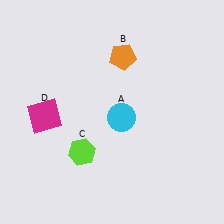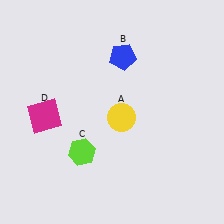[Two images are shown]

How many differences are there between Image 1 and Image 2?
There are 2 differences between the two images.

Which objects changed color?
A changed from cyan to yellow. B changed from orange to blue.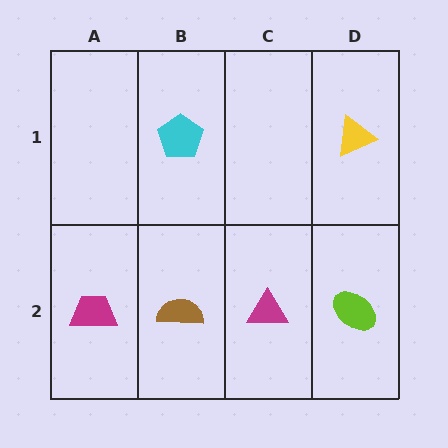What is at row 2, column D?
A lime ellipse.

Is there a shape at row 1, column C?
No, that cell is empty.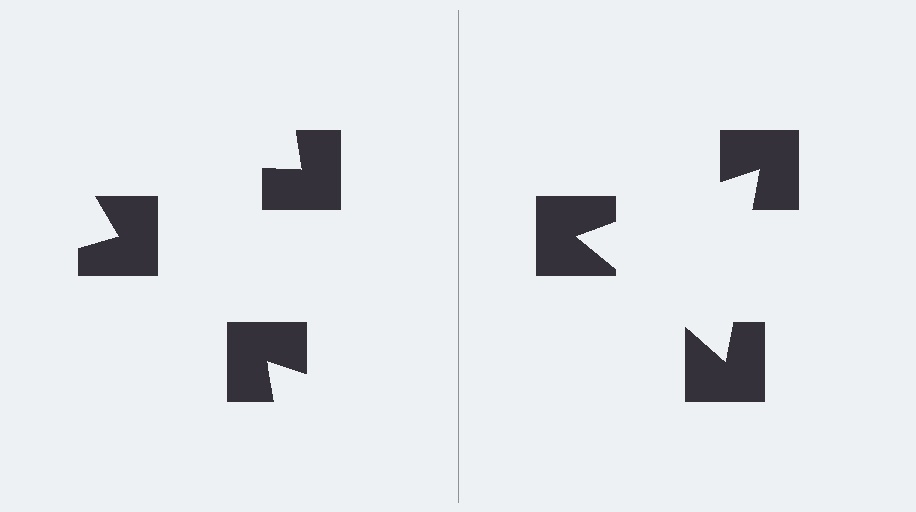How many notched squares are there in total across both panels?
6 — 3 on each side.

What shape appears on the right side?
An illusory triangle.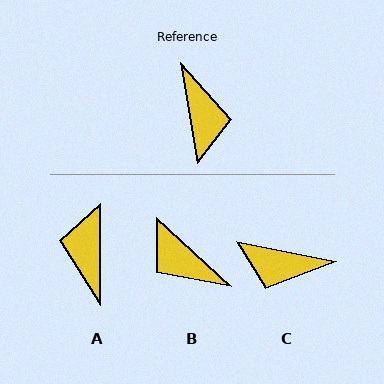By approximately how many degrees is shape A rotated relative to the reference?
Approximately 170 degrees counter-clockwise.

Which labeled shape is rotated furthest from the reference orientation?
A, about 170 degrees away.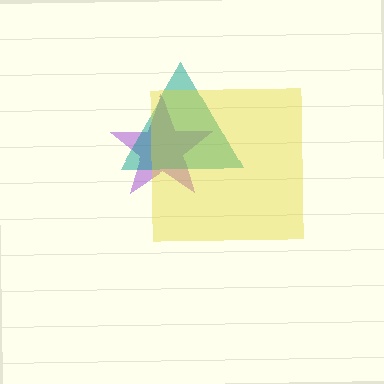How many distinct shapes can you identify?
There are 3 distinct shapes: a purple star, a teal triangle, a yellow square.